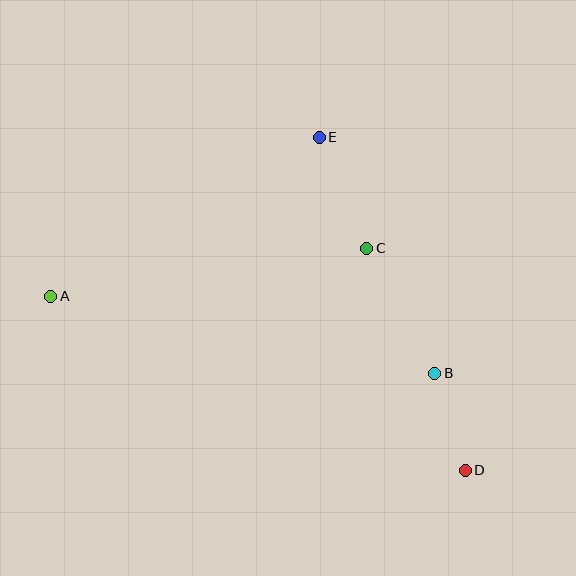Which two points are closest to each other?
Points B and D are closest to each other.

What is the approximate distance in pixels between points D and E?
The distance between D and E is approximately 364 pixels.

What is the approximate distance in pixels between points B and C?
The distance between B and C is approximately 142 pixels.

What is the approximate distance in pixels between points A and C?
The distance between A and C is approximately 320 pixels.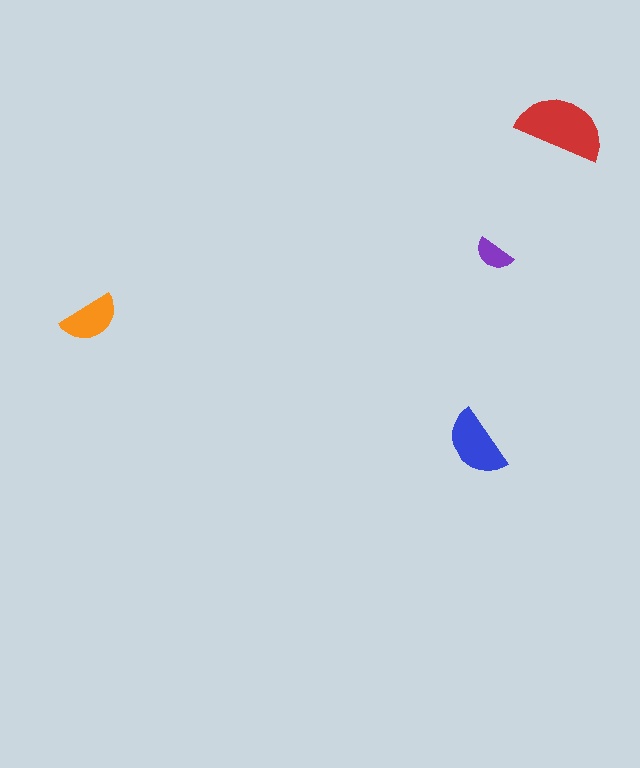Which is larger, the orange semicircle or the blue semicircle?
The blue one.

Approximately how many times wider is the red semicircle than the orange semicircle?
About 1.5 times wider.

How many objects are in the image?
There are 4 objects in the image.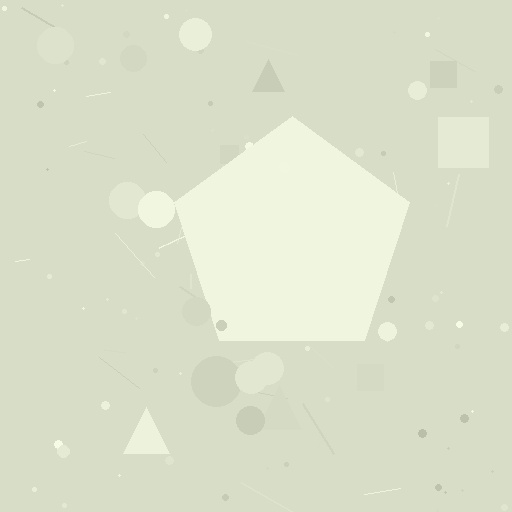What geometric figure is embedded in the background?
A pentagon is embedded in the background.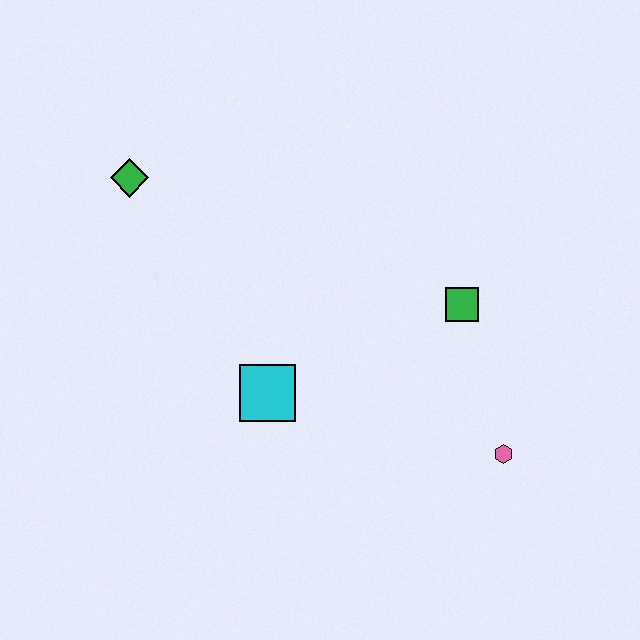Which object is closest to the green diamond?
The cyan square is closest to the green diamond.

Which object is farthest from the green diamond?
The pink hexagon is farthest from the green diamond.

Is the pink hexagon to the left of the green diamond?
No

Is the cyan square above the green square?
No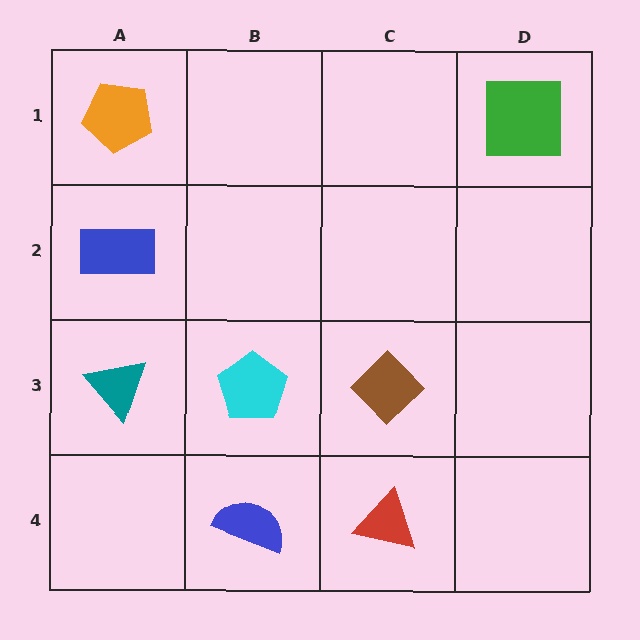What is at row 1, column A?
An orange pentagon.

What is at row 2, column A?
A blue rectangle.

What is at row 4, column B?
A blue semicircle.